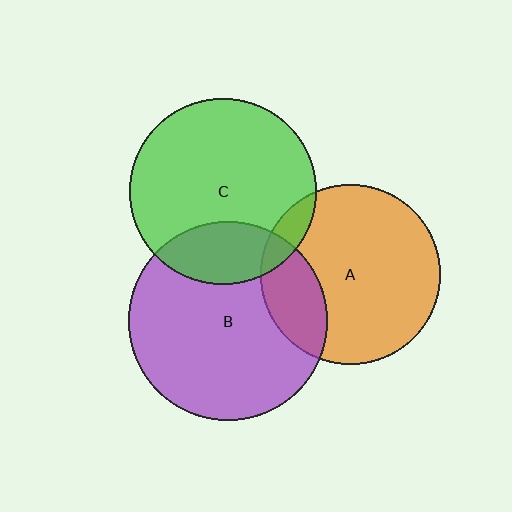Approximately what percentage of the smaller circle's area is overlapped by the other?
Approximately 25%.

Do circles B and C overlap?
Yes.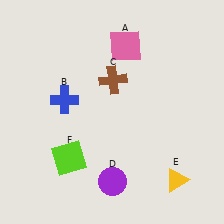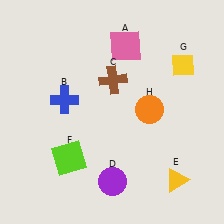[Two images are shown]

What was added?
A yellow diamond (G), an orange circle (H) were added in Image 2.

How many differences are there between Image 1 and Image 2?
There are 2 differences between the two images.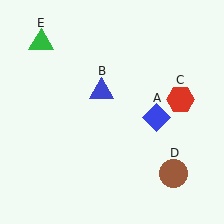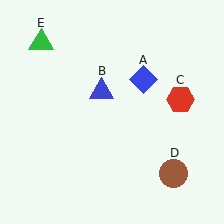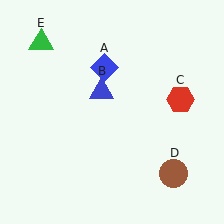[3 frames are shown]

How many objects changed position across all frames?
1 object changed position: blue diamond (object A).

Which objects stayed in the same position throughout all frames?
Blue triangle (object B) and red hexagon (object C) and brown circle (object D) and green triangle (object E) remained stationary.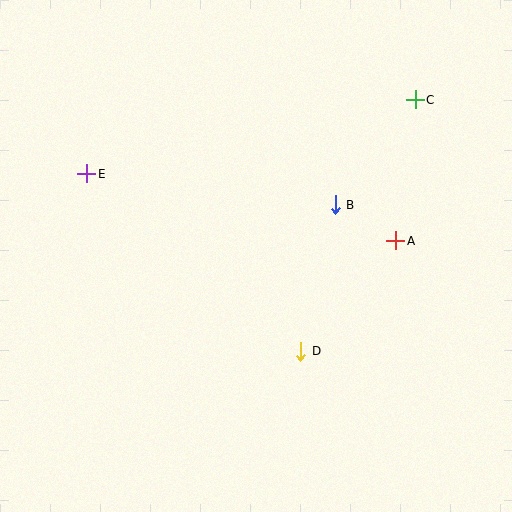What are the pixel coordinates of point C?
Point C is at (415, 100).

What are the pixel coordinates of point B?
Point B is at (335, 205).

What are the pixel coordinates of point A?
Point A is at (396, 241).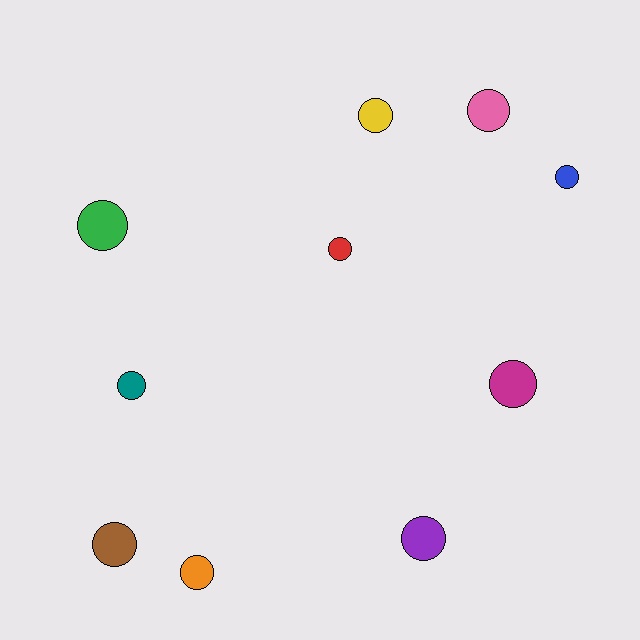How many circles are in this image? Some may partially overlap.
There are 10 circles.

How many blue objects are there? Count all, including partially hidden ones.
There is 1 blue object.